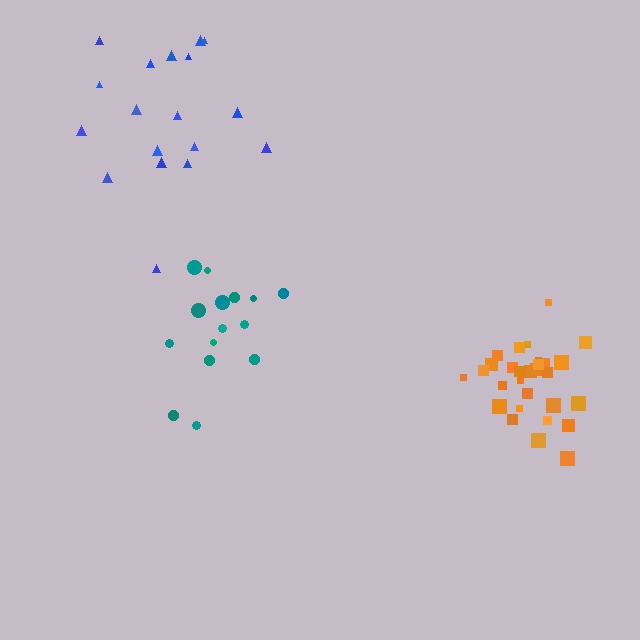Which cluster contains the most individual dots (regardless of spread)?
Orange (29).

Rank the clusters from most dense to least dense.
orange, teal, blue.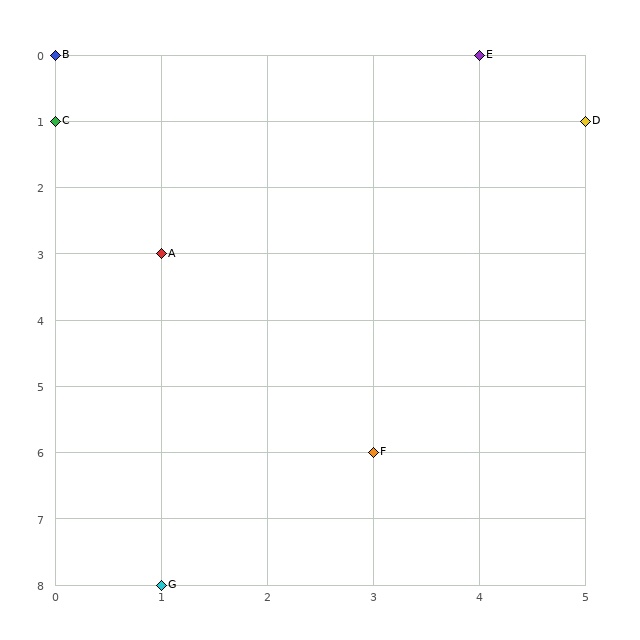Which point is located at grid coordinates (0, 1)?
Point C is at (0, 1).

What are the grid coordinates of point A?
Point A is at grid coordinates (1, 3).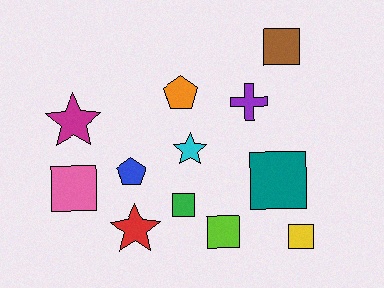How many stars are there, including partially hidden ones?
There are 3 stars.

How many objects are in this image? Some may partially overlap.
There are 12 objects.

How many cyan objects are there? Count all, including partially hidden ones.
There is 1 cyan object.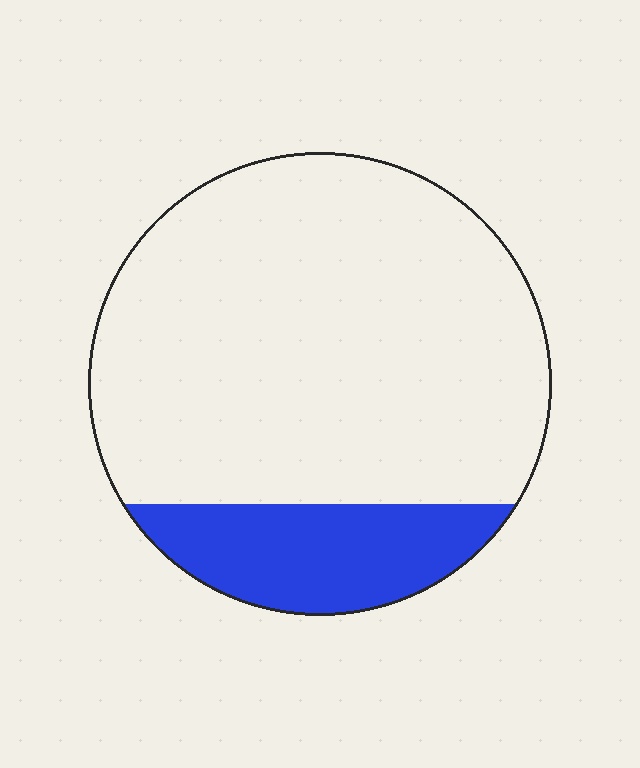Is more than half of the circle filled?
No.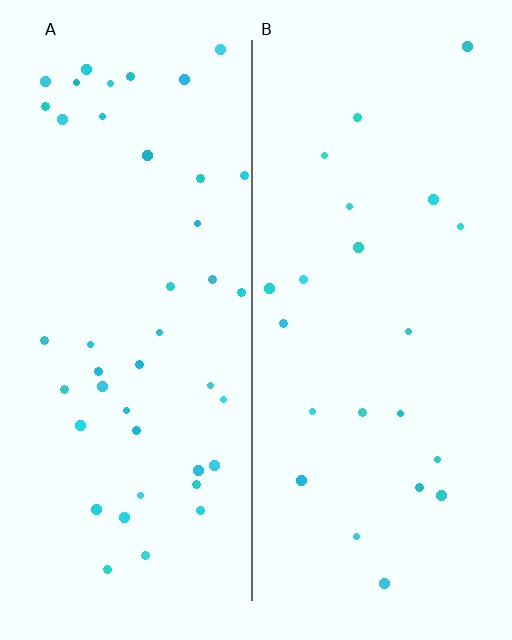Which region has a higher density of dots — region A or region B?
A (the left).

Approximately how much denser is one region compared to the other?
Approximately 2.0× — region A over region B.